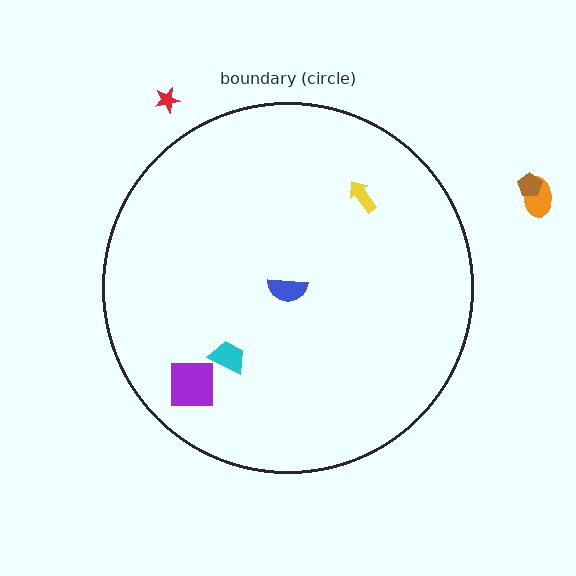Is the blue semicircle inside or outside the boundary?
Inside.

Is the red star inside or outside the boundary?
Outside.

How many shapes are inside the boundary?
4 inside, 3 outside.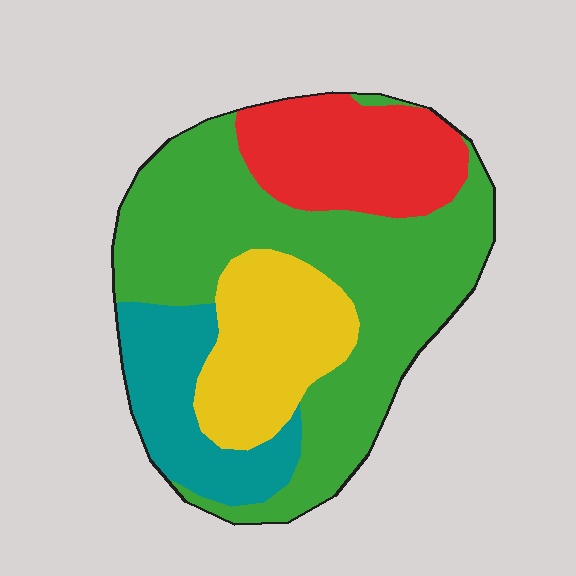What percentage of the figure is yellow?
Yellow covers roughly 20% of the figure.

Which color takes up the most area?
Green, at roughly 50%.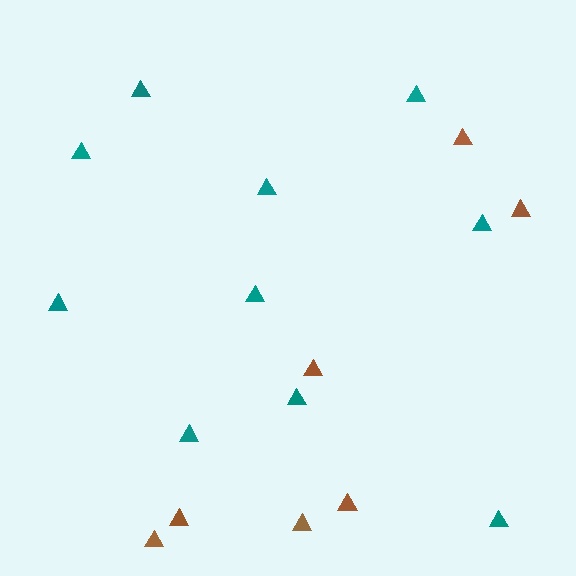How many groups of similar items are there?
There are 2 groups: one group of teal triangles (10) and one group of brown triangles (7).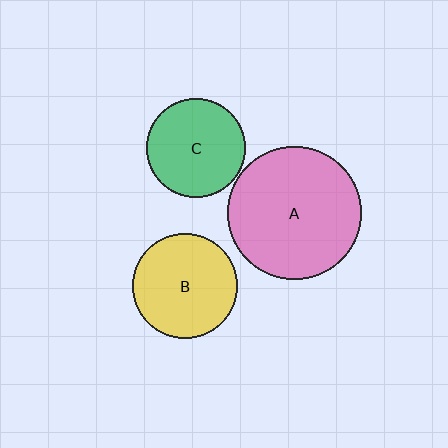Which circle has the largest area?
Circle A (pink).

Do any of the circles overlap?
No, none of the circles overlap.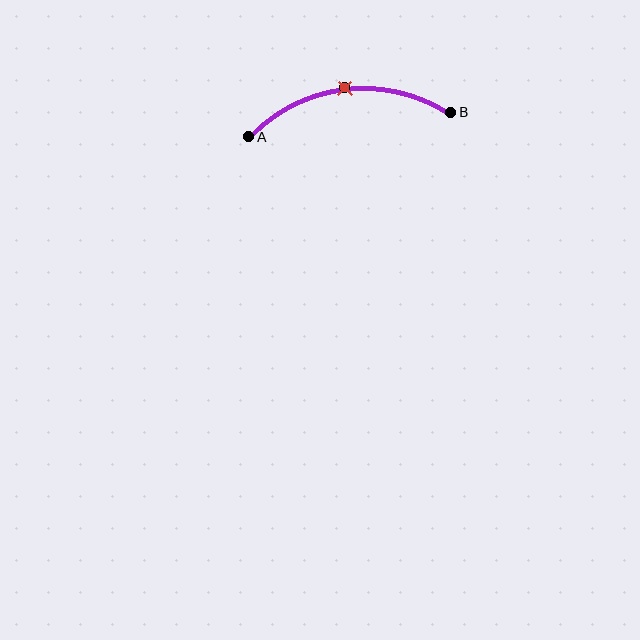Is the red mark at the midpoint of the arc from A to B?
Yes. The red mark lies on the arc at equal arc-length from both A and B — it is the arc midpoint.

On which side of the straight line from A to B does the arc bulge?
The arc bulges above the straight line connecting A and B.